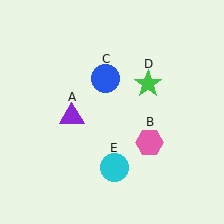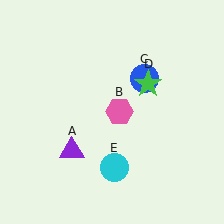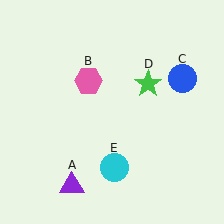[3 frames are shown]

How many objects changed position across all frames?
3 objects changed position: purple triangle (object A), pink hexagon (object B), blue circle (object C).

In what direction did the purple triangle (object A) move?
The purple triangle (object A) moved down.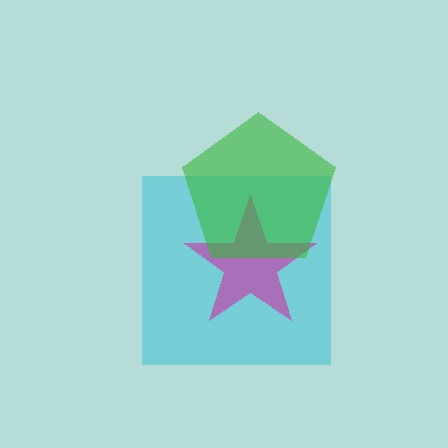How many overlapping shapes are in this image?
There are 3 overlapping shapes in the image.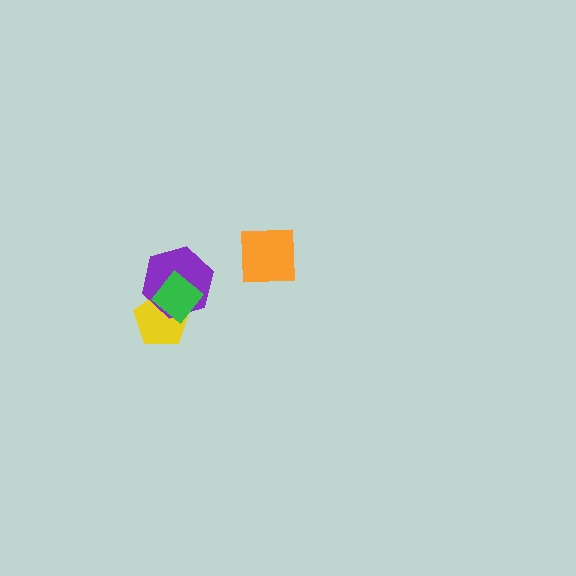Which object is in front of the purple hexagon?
The green diamond is in front of the purple hexagon.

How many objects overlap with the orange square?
0 objects overlap with the orange square.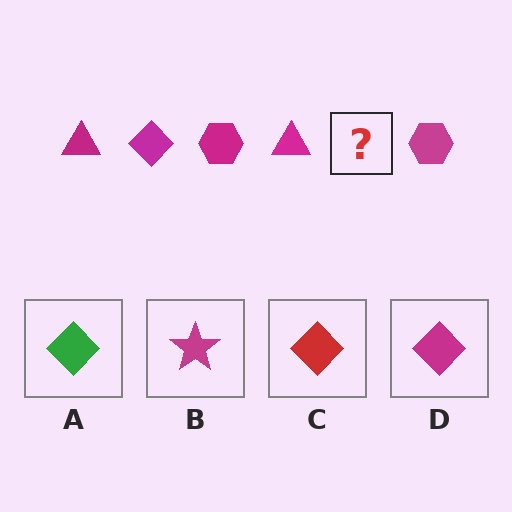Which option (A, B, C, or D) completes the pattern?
D.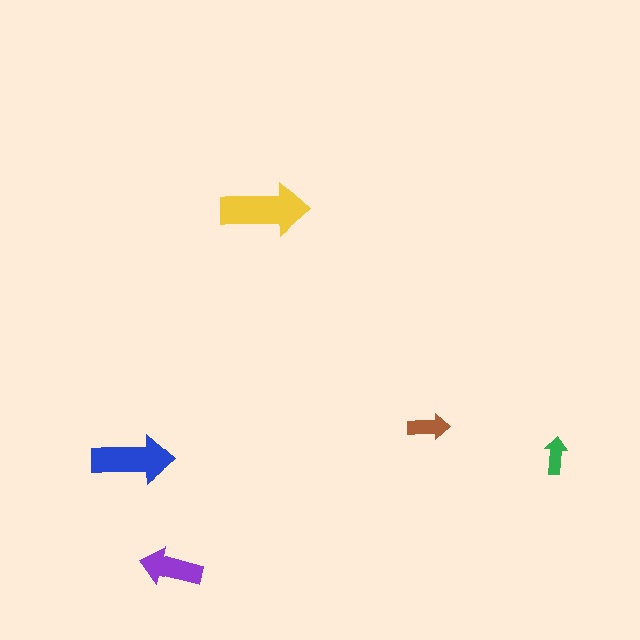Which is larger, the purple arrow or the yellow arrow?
The yellow one.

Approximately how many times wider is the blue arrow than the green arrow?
About 2 times wider.